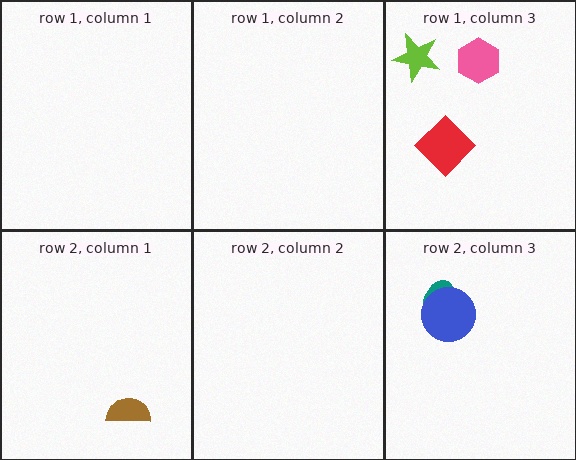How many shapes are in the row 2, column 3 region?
2.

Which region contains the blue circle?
The row 2, column 3 region.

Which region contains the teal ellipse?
The row 2, column 3 region.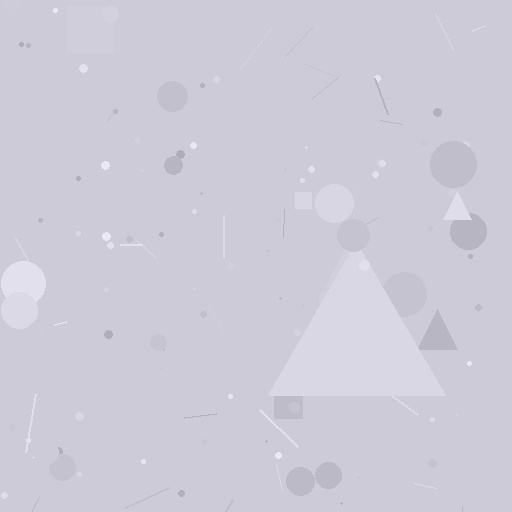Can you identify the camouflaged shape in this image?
The camouflaged shape is a triangle.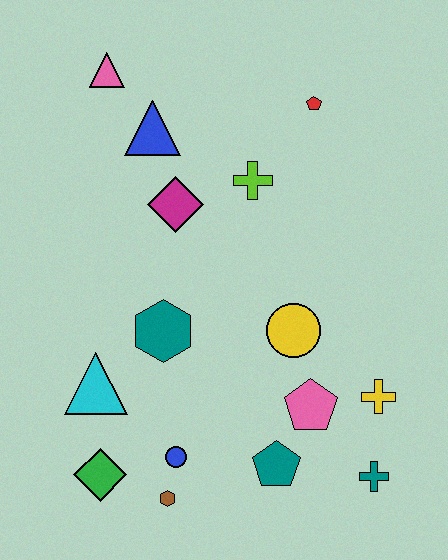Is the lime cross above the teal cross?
Yes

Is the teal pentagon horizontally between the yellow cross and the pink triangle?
Yes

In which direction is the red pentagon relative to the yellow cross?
The red pentagon is above the yellow cross.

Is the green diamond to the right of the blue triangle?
No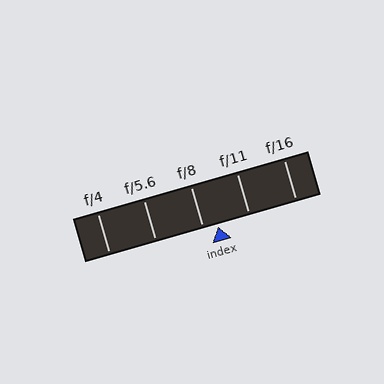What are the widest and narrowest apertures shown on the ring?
The widest aperture shown is f/4 and the narrowest is f/16.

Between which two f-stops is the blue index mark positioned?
The index mark is between f/8 and f/11.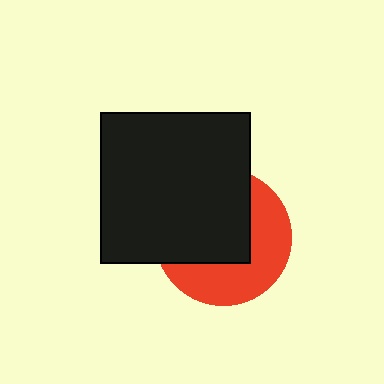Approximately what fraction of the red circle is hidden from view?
Roughly 54% of the red circle is hidden behind the black square.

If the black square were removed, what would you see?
You would see the complete red circle.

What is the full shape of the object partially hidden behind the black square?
The partially hidden object is a red circle.